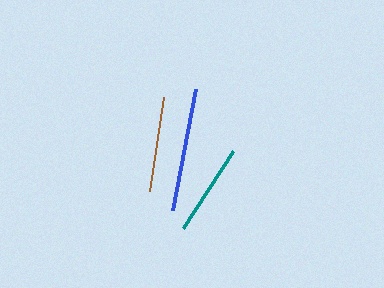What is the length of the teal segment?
The teal segment is approximately 92 pixels long.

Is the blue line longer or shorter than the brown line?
The blue line is longer than the brown line.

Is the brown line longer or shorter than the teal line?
The brown line is longer than the teal line.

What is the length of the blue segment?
The blue segment is approximately 122 pixels long.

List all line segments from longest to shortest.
From longest to shortest: blue, brown, teal.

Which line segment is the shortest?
The teal line is the shortest at approximately 92 pixels.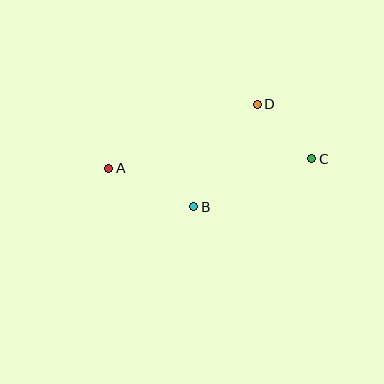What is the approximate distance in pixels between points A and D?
The distance between A and D is approximately 162 pixels.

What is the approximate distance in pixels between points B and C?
The distance between B and C is approximately 127 pixels.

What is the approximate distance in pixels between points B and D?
The distance between B and D is approximately 120 pixels.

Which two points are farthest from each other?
Points A and C are farthest from each other.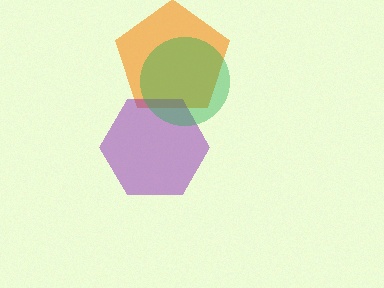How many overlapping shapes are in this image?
There are 3 overlapping shapes in the image.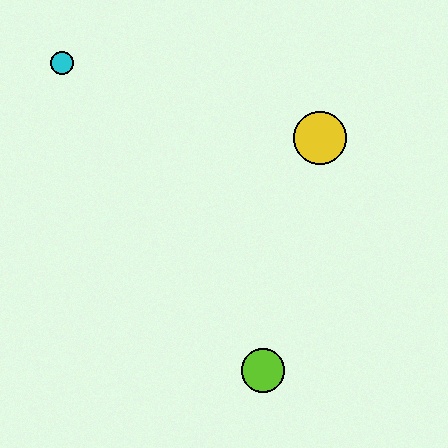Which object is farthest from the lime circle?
The cyan circle is farthest from the lime circle.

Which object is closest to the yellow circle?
The lime circle is closest to the yellow circle.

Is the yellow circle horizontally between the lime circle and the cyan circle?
No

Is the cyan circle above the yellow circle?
Yes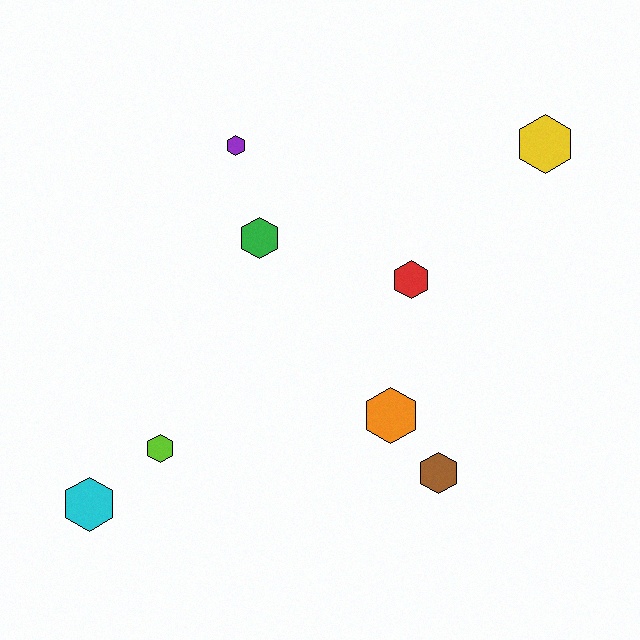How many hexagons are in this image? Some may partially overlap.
There are 8 hexagons.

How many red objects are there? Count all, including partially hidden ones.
There is 1 red object.